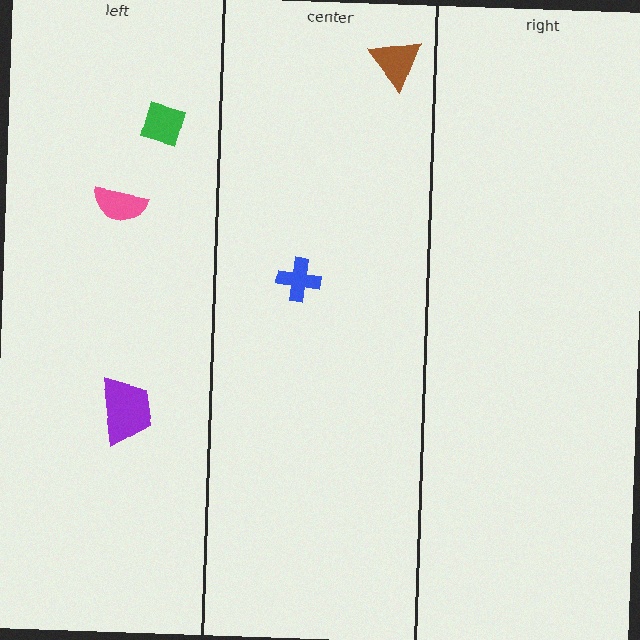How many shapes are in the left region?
3.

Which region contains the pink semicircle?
The left region.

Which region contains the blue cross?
The center region.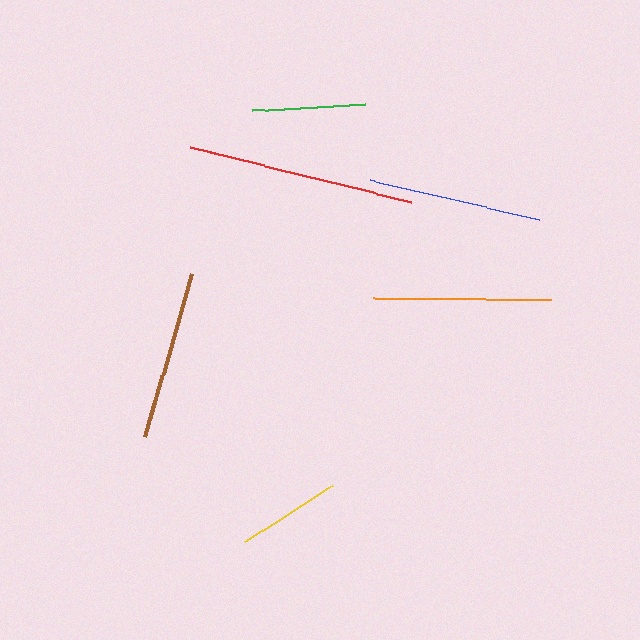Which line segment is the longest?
The red line is the longest at approximately 228 pixels.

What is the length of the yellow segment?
The yellow segment is approximately 104 pixels long.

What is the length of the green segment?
The green segment is approximately 113 pixels long.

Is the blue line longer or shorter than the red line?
The red line is longer than the blue line.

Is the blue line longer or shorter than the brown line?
The blue line is longer than the brown line.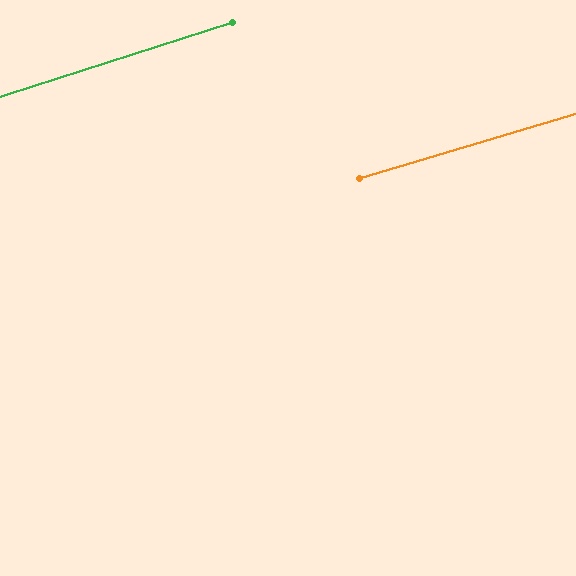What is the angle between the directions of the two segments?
Approximately 1 degree.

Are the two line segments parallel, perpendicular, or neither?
Parallel — their directions differ by only 0.9°.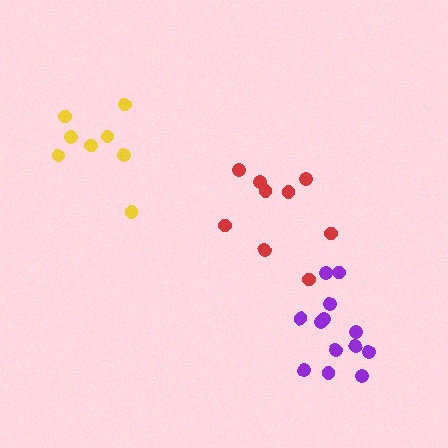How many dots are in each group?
Group 1: 13 dots, Group 2: 8 dots, Group 3: 9 dots (30 total).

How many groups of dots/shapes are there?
There are 3 groups.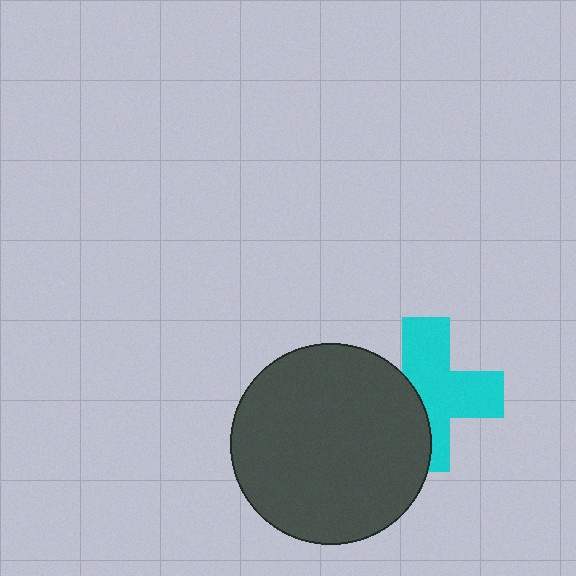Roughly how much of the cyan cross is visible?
About half of it is visible (roughly 62%).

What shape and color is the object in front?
The object in front is a dark gray circle.